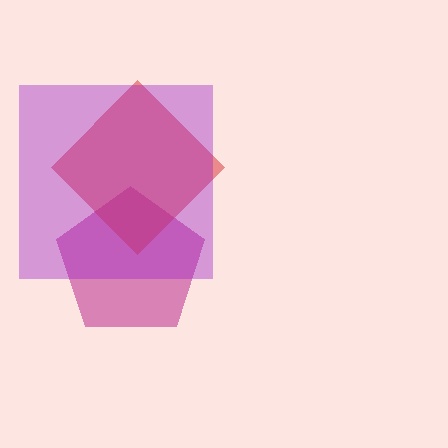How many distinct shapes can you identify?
There are 3 distinct shapes: a magenta pentagon, a red diamond, a purple square.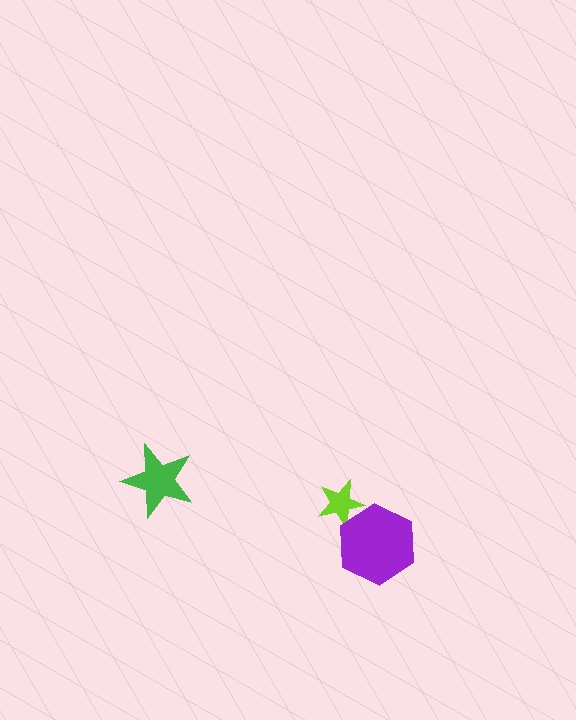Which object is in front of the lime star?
The purple hexagon is in front of the lime star.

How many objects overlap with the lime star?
1 object overlaps with the lime star.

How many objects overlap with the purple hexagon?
1 object overlaps with the purple hexagon.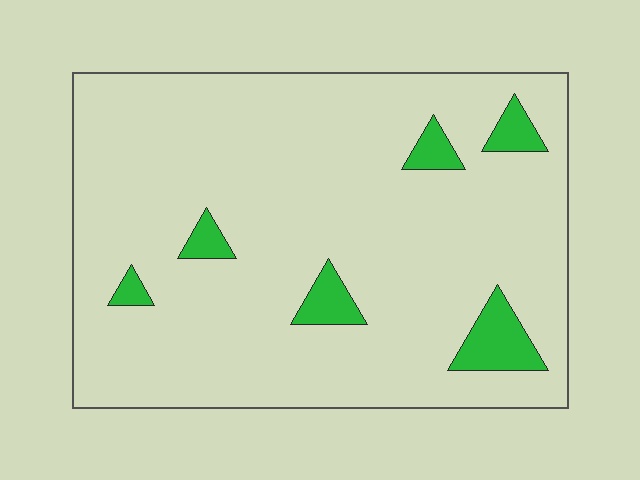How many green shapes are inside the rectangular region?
6.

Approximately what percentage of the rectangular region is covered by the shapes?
Approximately 10%.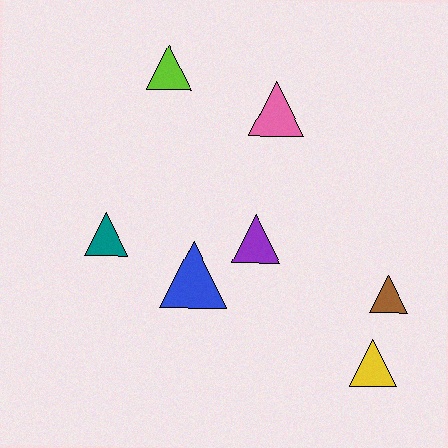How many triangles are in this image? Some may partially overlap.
There are 7 triangles.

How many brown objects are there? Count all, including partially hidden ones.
There is 1 brown object.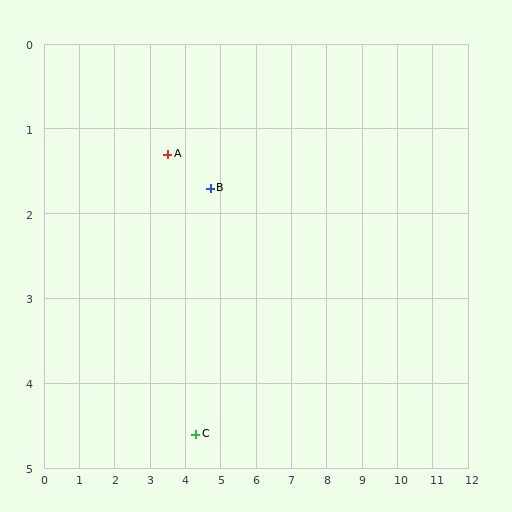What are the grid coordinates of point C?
Point C is at approximately (4.3, 4.6).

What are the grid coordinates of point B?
Point B is at approximately (4.7, 1.7).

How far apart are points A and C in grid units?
Points A and C are about 3.4 grid units apart.